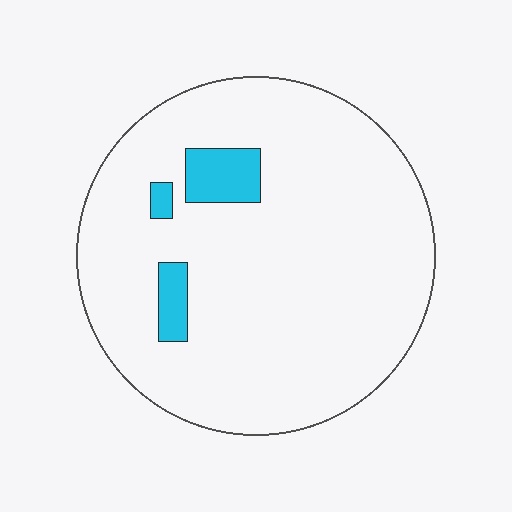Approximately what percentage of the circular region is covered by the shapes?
Approximately 5%.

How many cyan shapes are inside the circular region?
3.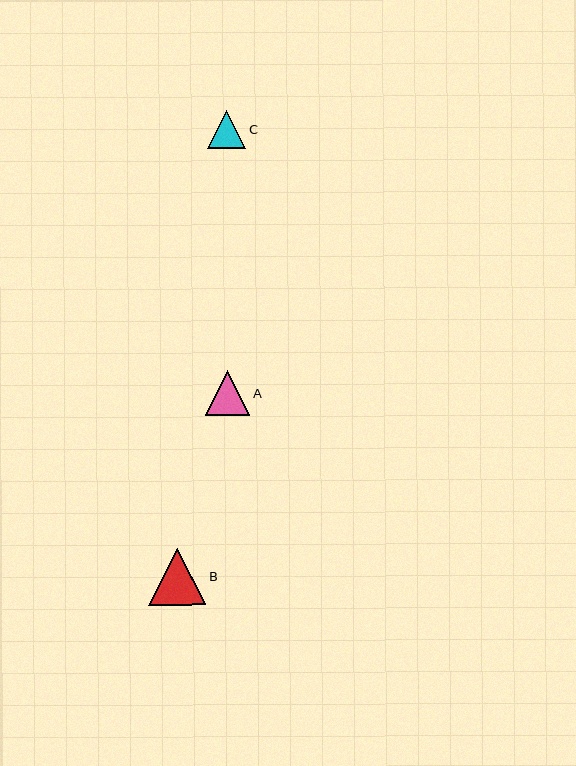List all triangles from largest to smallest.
From largest to smallest: B, A, C.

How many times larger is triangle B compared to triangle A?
Triangle B is approximately 1.3 times the size of triangle A.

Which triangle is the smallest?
Triangle C is the smallest with a size of approximately 38 pixels.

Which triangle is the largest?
Triangle B is the largest with a size of approximately 57 pixels.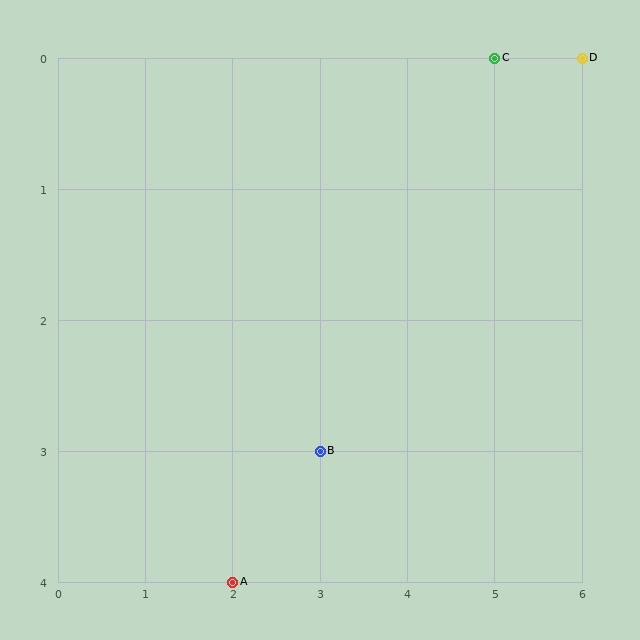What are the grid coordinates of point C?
Point C is at grid coordinates (5, 0).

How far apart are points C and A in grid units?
Points C and A are 3 columns and 4 rows apart (about 5.0 grid units diagonally).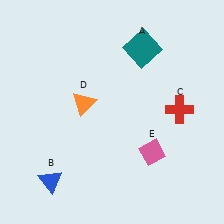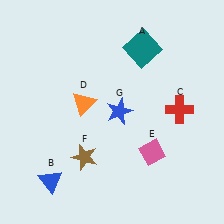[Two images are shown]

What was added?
A brown star (F), a blue star (G) were added in Image 2.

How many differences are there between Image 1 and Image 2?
There are 2 differences between the two images.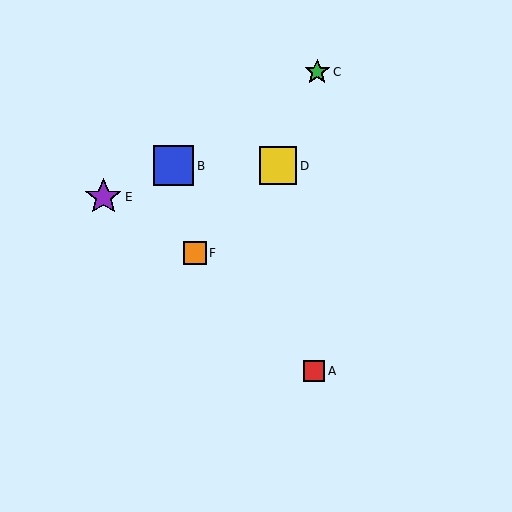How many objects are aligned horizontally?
2 objects (B, D) are aligned horizontally.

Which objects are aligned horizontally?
Objects B, D are aligned horizontally.